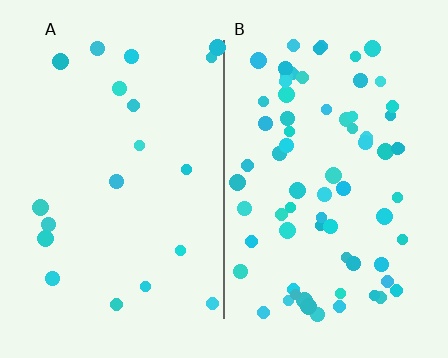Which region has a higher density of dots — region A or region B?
B (the right).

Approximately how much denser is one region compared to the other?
Approximately 3.6× — region B over region A.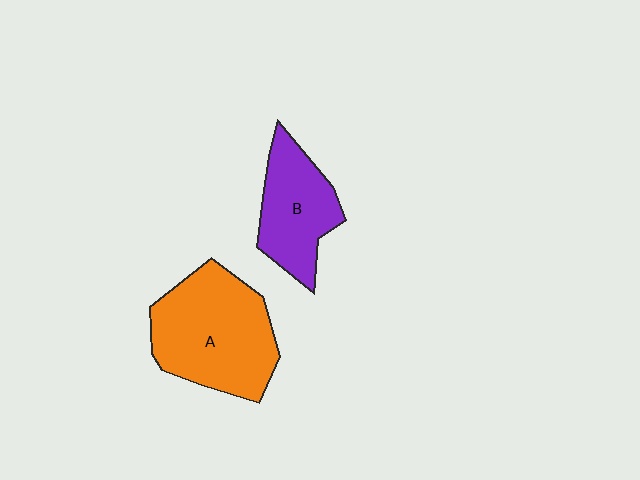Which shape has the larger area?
Shape A (orange).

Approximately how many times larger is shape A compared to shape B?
Approximately 1.5 times.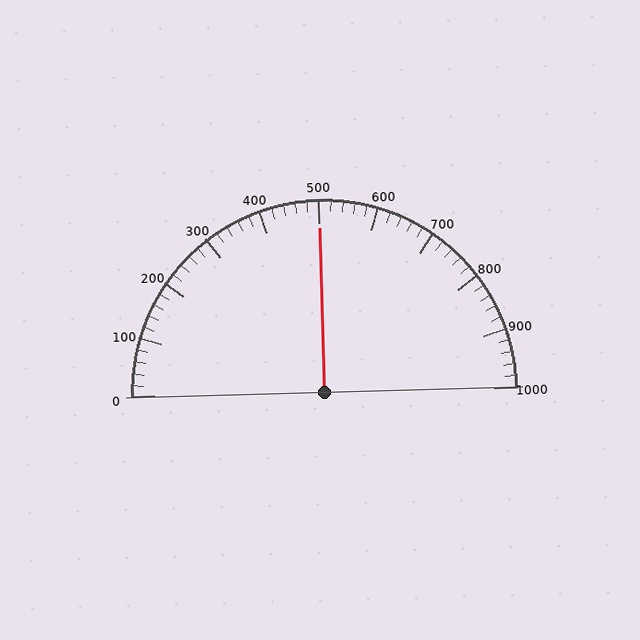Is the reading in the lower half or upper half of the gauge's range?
The reading is in the upper half of the range (0 to 1000).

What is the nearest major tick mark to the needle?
The nearest major tick mark is 500.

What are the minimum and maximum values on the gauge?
The gauge ranges from 0 to 1000.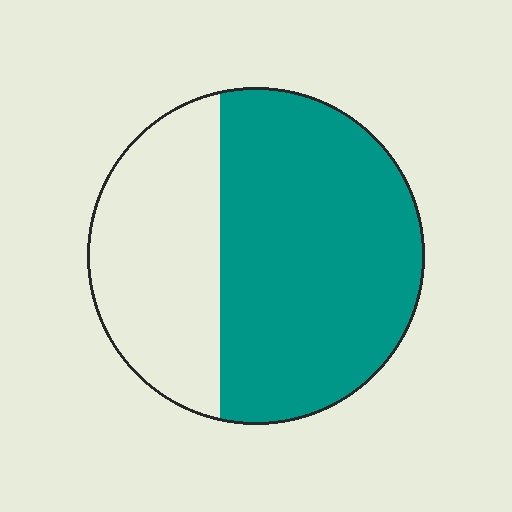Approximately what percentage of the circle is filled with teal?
Approximately 65%.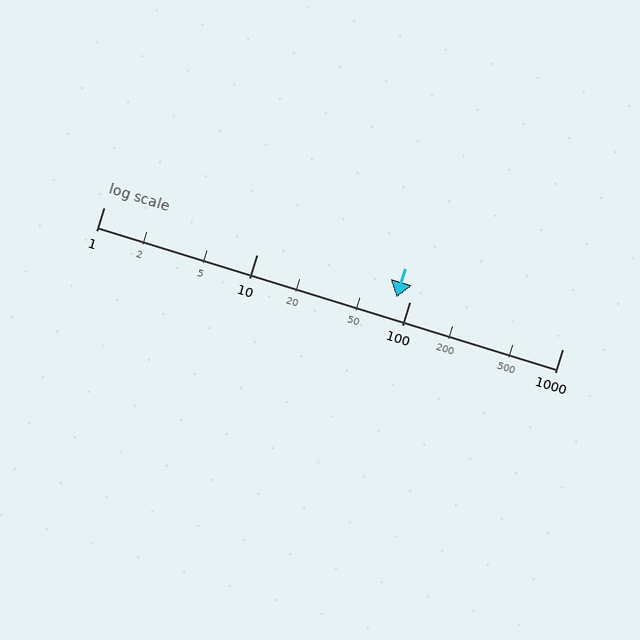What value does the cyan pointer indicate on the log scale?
The pointer indicates approximately 82.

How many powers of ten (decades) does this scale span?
The scale spans 3 decades, from 1 to 1000.